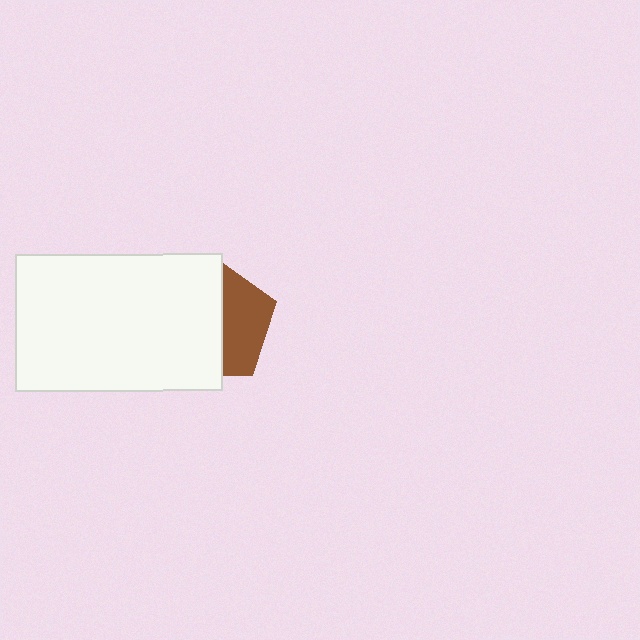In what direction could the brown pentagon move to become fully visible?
The brown pentagon could move right. That would shift it out from behind the white rectangle entirely.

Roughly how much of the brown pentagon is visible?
A small part of it is visible (roughly 39%).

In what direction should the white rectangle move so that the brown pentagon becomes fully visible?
The white rectangle should move left. That is the shortest direction to clear the overlap and leave the brown pentagon fully visible.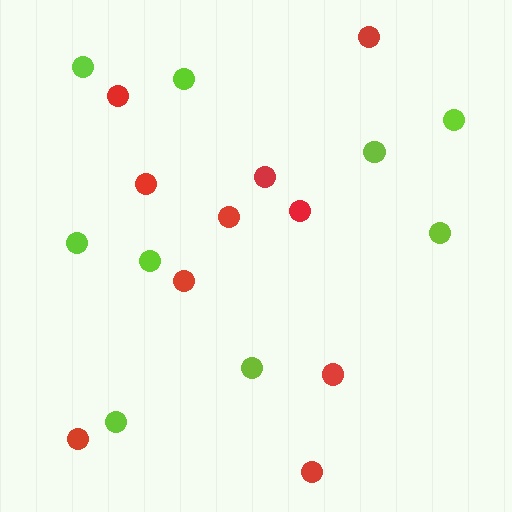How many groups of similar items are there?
There are 2 groups: one group of lime circles (9) and one group of red circles (10).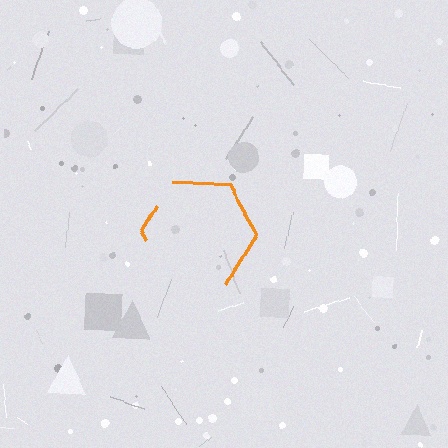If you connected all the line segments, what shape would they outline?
They would outline a hexagon.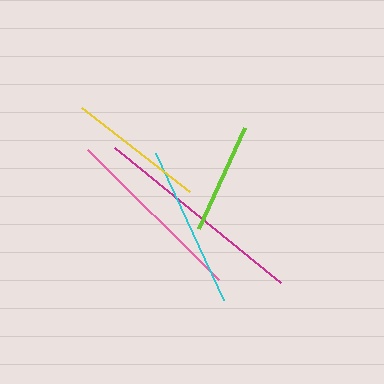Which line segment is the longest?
The magenta line is the longest at approximately 214 pixels.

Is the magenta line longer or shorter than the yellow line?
The magenta line is longer than the yellow line.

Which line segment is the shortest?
The lime line is the shortest at approximately 111 pixels.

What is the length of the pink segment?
The pink segment is approximately 185 pixels long.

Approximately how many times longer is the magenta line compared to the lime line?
The magenta line is approximately 1.9 times the length of the lime line.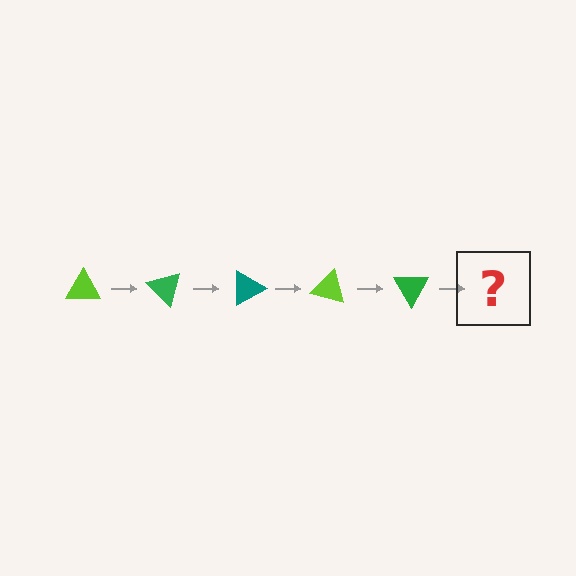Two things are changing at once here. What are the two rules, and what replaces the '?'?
The two rules are that it rotates 45 degrees each step and the color cycles through lime, green, and teal. The '?' should be a teal triangle, rotated 225 degrees from the start.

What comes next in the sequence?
The next element should be a teal triangle, rotated 225 degrees from the start.